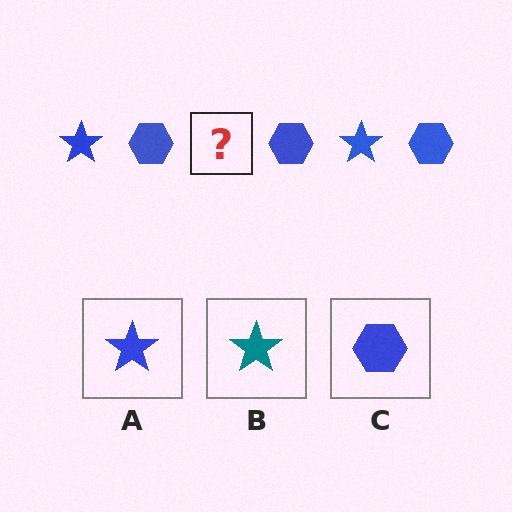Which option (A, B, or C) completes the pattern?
A.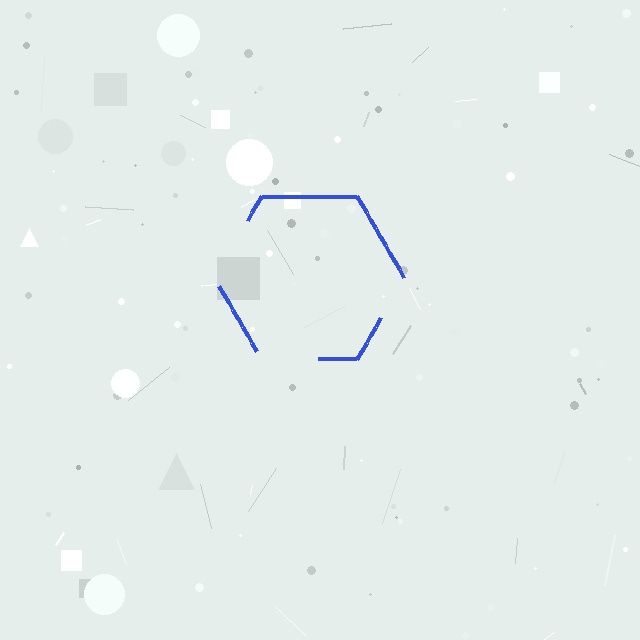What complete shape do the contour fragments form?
The contour fragments form a hexagon.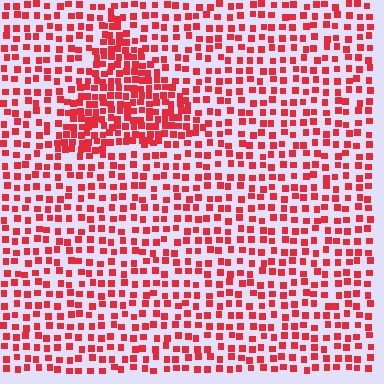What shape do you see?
I see a triangle.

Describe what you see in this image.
The image contains small red elements arranged at two different densities. A triangle-shaped region is visible where the elements are more densely packed than the surrounding area.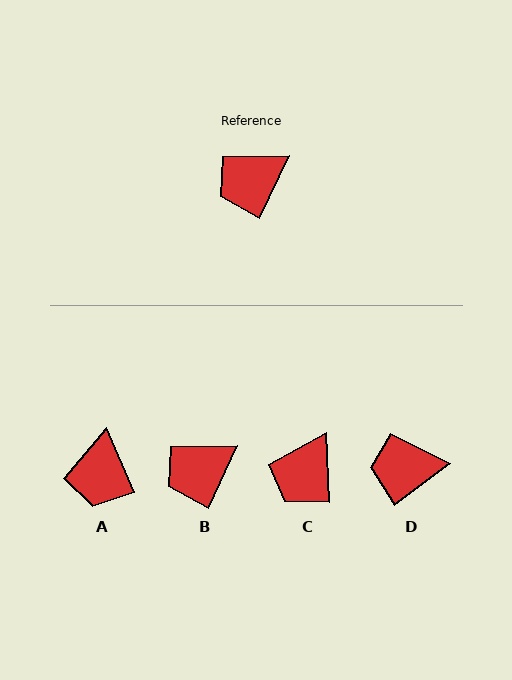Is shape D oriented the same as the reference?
No, it is off by about 28 degrees.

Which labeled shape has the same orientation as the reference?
B.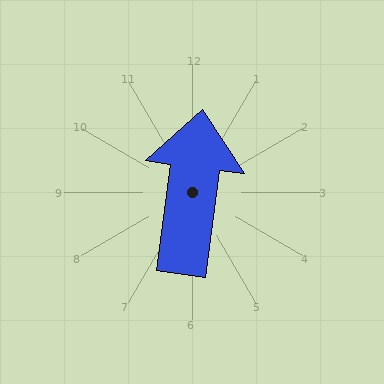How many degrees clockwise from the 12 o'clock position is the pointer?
Approximately 8 degrees.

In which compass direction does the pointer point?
North.